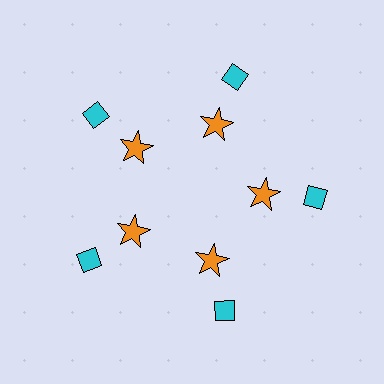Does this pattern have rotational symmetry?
Yes, this pattern has 5-fold rotational symmetry. It looks the same after rotating 72 degrees around the center.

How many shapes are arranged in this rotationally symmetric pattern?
There are 10 shapes, arranged in 5 groups of 2.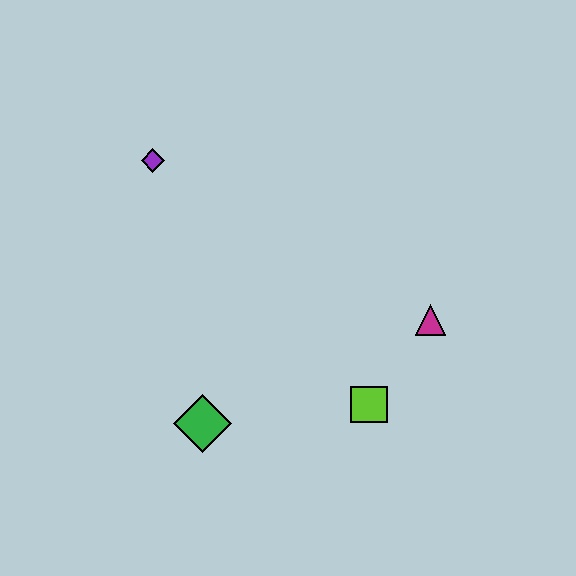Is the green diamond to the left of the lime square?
Yes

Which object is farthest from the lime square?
The purple diamond is farthest from the lime square.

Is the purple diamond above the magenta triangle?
Yes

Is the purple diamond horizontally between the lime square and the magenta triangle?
No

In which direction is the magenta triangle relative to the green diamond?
The magenta triangle is to the right of the green diamond.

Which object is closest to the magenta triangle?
The lime square is closest to the magenta triangle.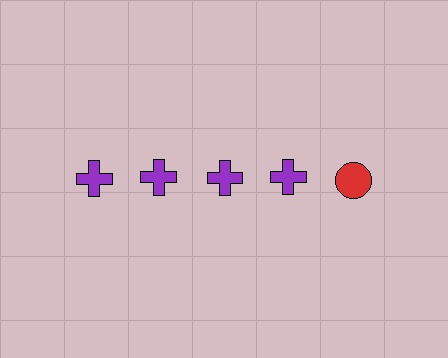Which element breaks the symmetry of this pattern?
The red circle in the top row, rightmost column breaks the symmetry. All other shapes are purple crosses.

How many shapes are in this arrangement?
There are 5 shapes arranged in a grid pattern.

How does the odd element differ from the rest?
It differs in both color (red instead of purple) and shape (circle instead of cross).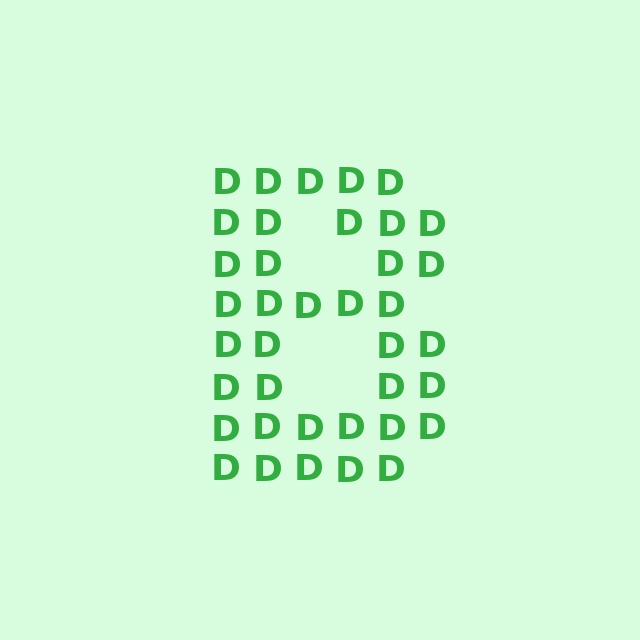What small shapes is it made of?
It is made of small letter D's.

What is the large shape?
The large shape is the letter B.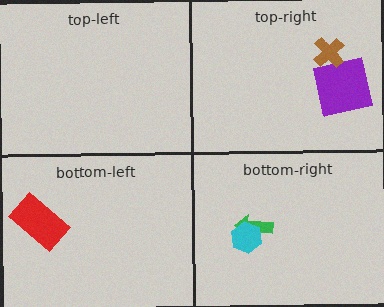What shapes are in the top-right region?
The purple square, the brown cross.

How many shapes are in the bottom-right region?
2.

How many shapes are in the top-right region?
2.